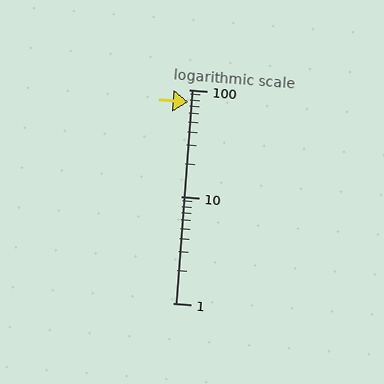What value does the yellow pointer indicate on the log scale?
The pointer indicates approximately 77.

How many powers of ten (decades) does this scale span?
The scale spans 2 decades, from 1 to 100.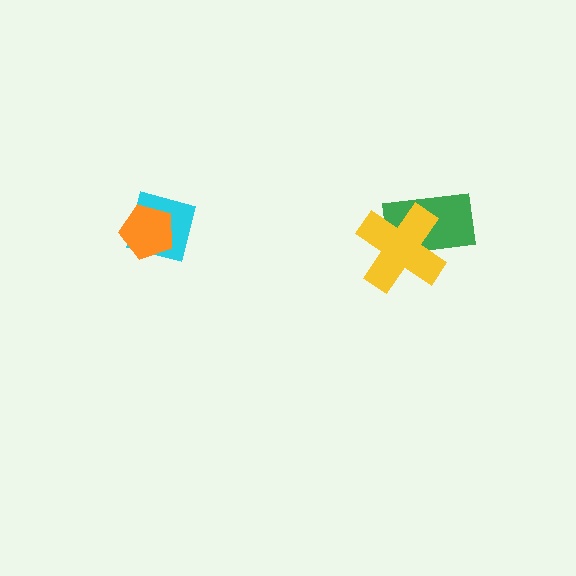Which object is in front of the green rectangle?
The yellow cross is in front of the green rectangle.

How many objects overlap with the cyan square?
1 object overlaps with the cyan square.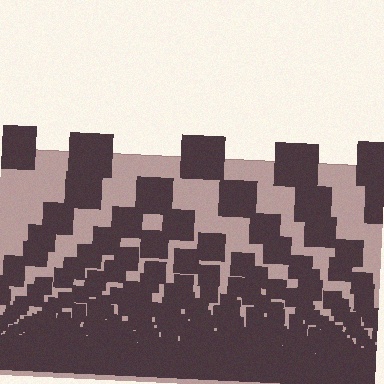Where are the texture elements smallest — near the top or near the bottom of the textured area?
Near the bottom.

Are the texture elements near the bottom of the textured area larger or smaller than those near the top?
Smaller. The gradient is inverted — elements near the bottom are smaller and denser.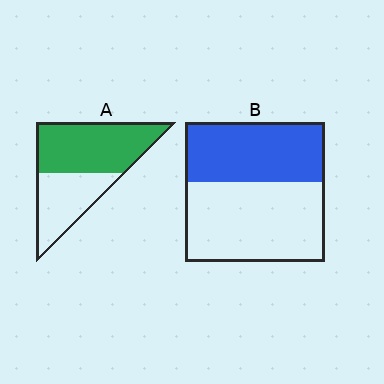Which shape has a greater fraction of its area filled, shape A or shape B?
Shape A.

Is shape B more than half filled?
No.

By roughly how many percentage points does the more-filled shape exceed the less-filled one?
By roughly 15 percentage points (A over B).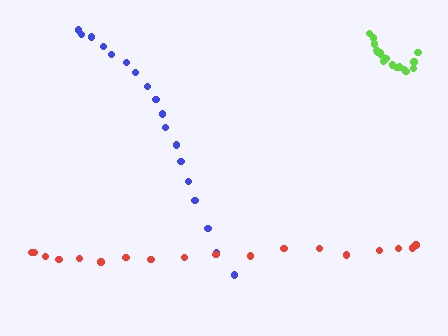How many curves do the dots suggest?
There are 3 distinct paths.